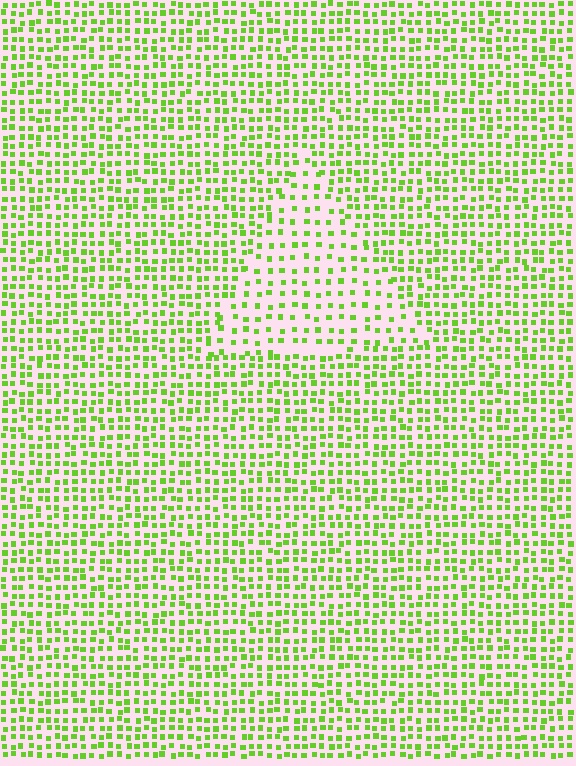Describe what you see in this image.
The image contains small lime elements arranged at two different densities. A triangle-shaped region is visible where the elements are less densely packed than the surrounding area.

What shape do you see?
I see a triangle.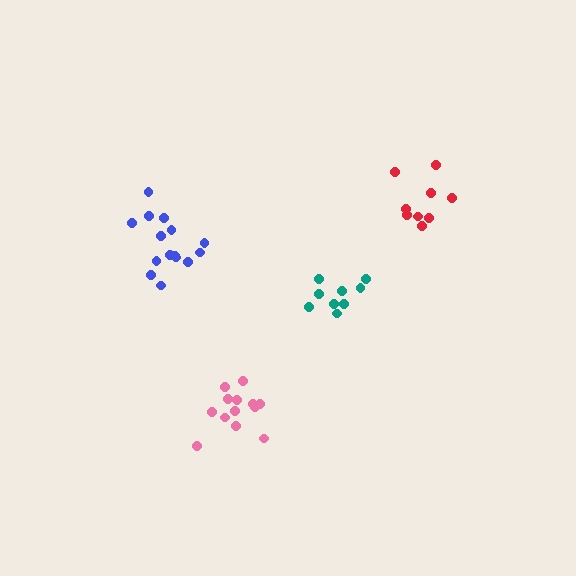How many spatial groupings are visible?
There are 4 spatial groupings.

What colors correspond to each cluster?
The clusters are colored: teal, red, pink, blue.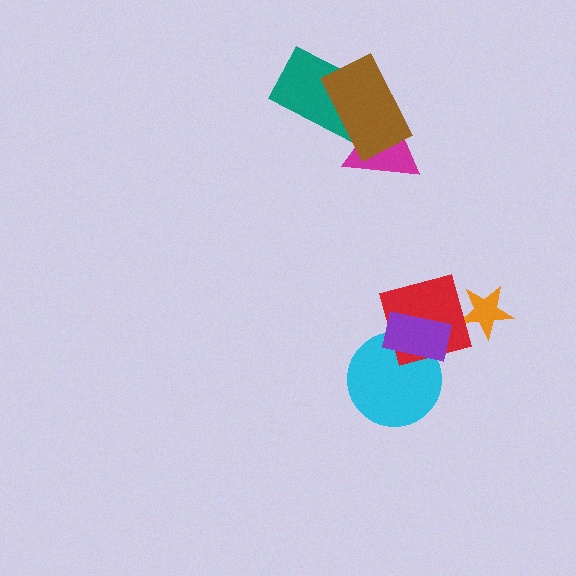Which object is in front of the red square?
The purple rectangle is in front of the red square.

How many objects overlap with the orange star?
0 objects overlap with the orange star.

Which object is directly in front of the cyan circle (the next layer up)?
The red square is directly in front of the cyan circle.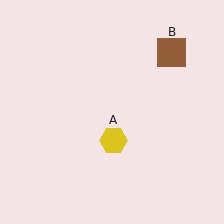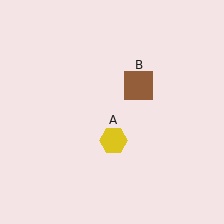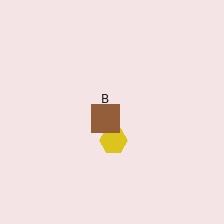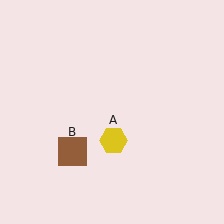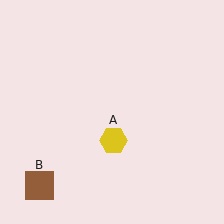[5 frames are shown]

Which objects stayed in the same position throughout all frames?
Yellow hexagon (object A) remained stationary.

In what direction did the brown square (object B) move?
The brown square (object B) moved down and to the left.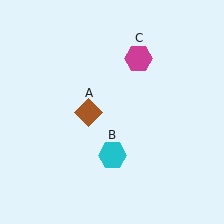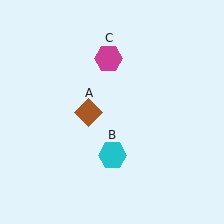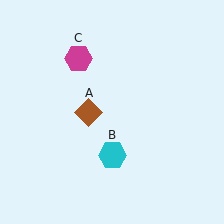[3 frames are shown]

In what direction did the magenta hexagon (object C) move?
The magenta hexagon (object C) moved left.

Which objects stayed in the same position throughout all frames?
Brown diamond (object A) and cyan hexagon (object B) remained stationary.